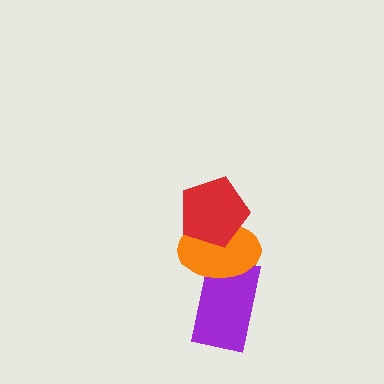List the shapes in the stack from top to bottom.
From top to bottom: the red pentagon, the orange ellipse, the purple rectangle.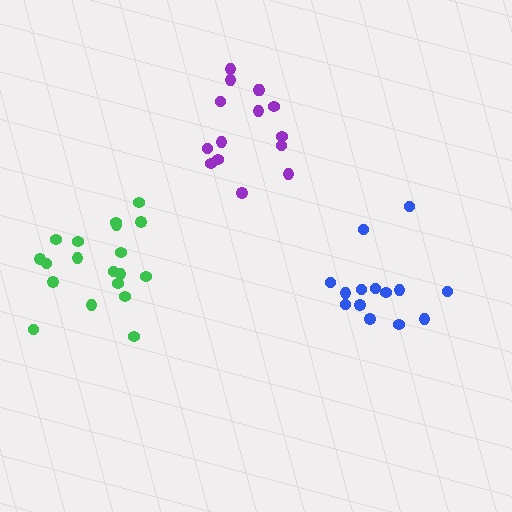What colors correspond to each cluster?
The clusters are colored: purple, green, blue.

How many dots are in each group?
Group 1: 15 dots, Group 2: 19 dots, Group 3: 14 dots (48 total).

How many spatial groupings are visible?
There are 3 spatial groupings.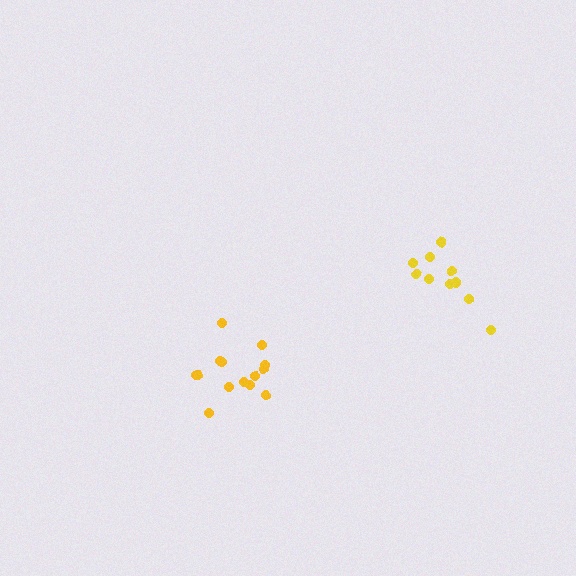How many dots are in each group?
Group 1: 14 dots, Group 2: 10 dots (24 total).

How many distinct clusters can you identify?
There are 2 distinct clusters.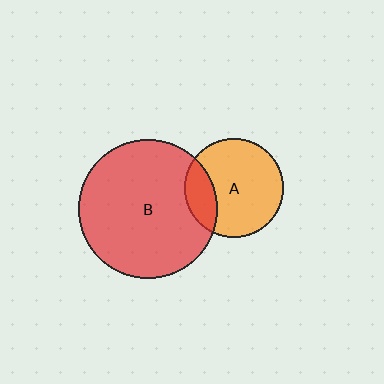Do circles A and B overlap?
Yes.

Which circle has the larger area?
Circle B (red).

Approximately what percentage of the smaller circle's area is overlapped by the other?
Approximately 20%.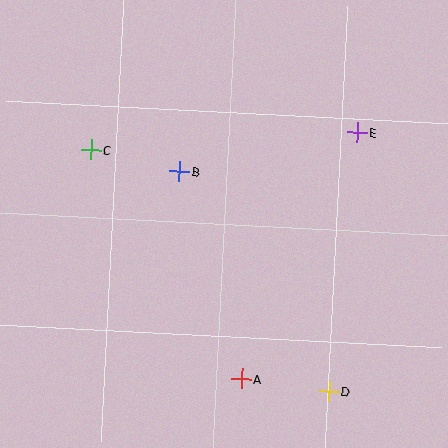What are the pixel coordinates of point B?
Point B is at (179, 171).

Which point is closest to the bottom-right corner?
Point D is closest to the bottom-right corner.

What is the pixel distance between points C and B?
The distance between C and B is 91 pixels.